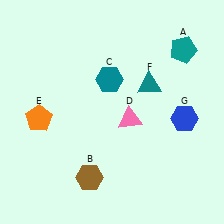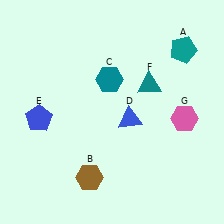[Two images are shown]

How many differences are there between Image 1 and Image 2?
There are 3 differences between the two images.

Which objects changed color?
D changed from pink to blue. E changed from orange to blue. G changed from blue to pink.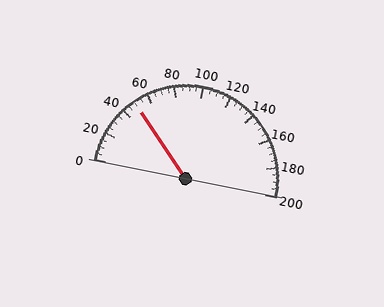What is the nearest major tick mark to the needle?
The nearest major tick mark is 40.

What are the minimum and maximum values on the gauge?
The gauge ranges from 0 to 200.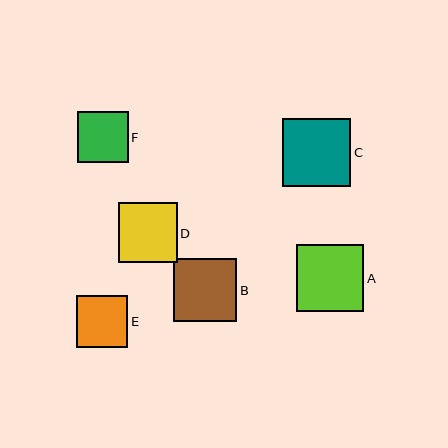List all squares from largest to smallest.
From largest to smallest: C, A, B, D, E, F.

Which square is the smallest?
Square F is the smallest with a size of approximately 51 pixels.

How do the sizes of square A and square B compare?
Square A and square B are approximately the same size.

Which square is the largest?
Square C is the largest with a size of approximately 68 pixels.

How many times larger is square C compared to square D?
Square C is approximately 1.2 times the size of square D.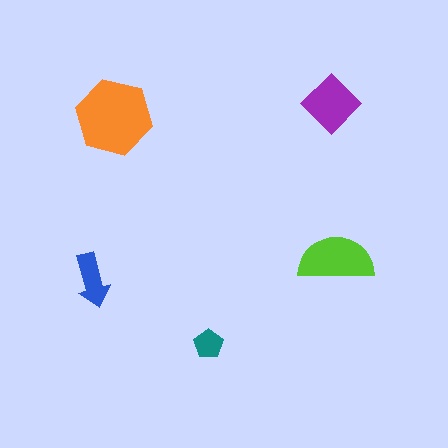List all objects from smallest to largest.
The teal pentagon, the blue arrow, the purple diamond, the lime semicircle, the orange hexagon.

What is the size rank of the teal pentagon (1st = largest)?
5th.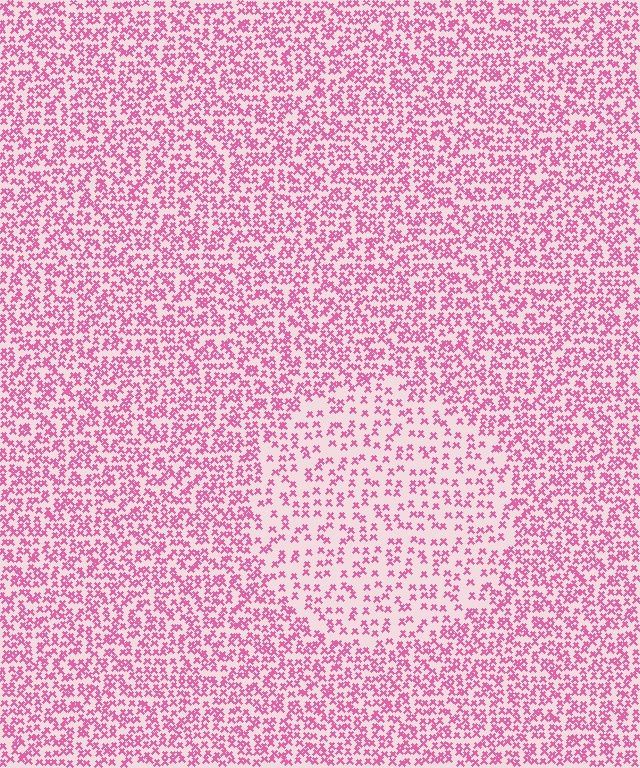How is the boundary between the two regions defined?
The boundary is defined by a change in element density (approximately 1.9x ratio). All elements are the same color, size, and shape.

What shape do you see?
I see a circle.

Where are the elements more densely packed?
The elements are more densely packed outside the circle boundary.